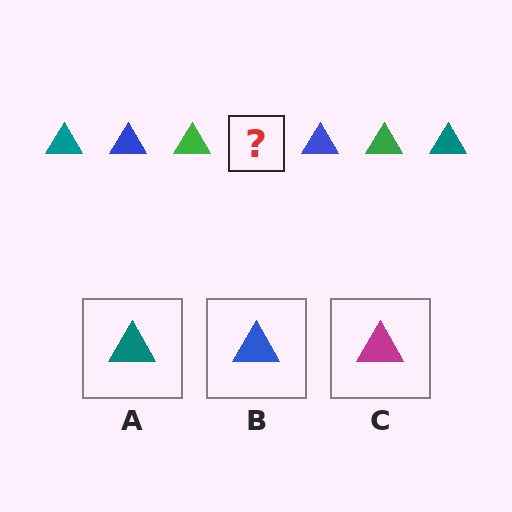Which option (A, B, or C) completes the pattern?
A.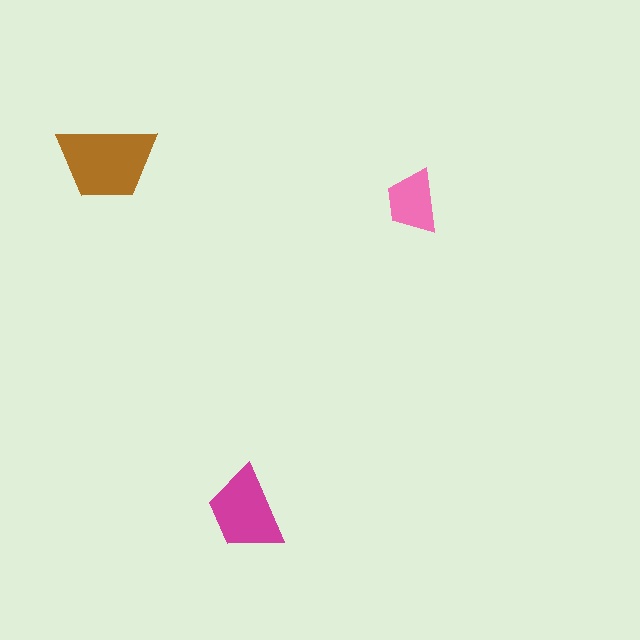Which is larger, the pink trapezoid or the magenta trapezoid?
The magenta one.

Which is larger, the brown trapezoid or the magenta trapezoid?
The brown one.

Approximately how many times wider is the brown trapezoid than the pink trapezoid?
About 1.5 times wider.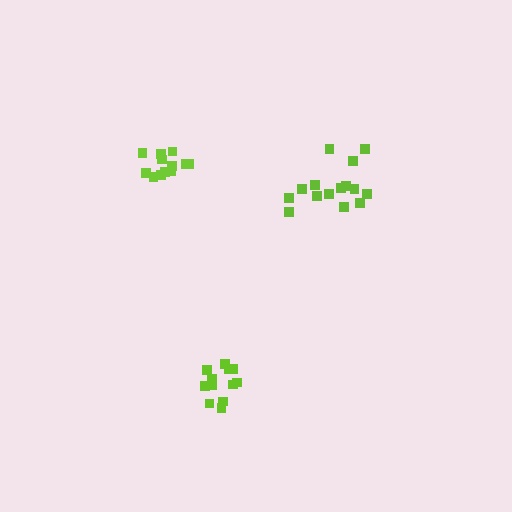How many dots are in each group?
Group 1: 12 dots, Group 2: 12 dots, Group 3: 15 dots (39 total).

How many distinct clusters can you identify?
There are 3 distinct clusters.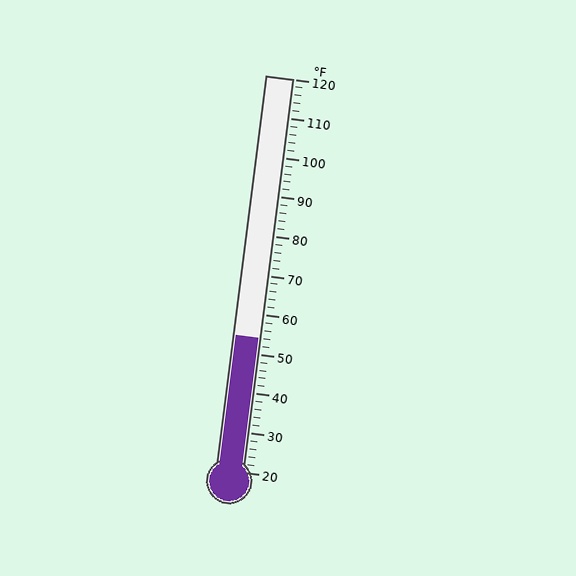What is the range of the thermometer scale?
The thermometer scale ranges from 20°F to 120°F.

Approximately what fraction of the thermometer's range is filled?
The thermometer is filled to approximately 35% of its range.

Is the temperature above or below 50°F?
The temperature is above 50°F.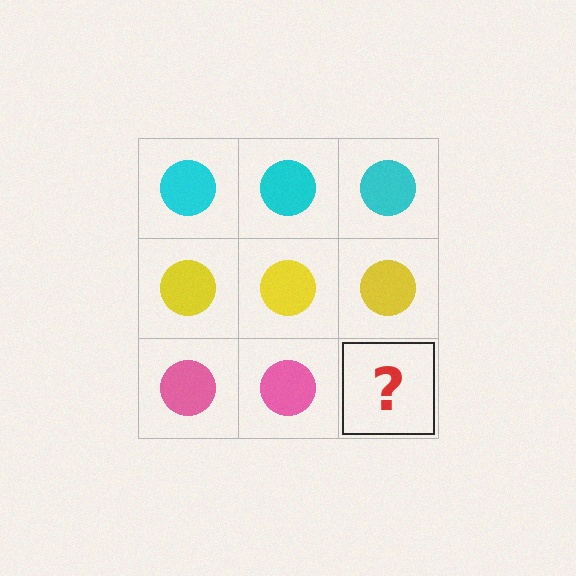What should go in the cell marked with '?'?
The missing cell should contain a pink circle.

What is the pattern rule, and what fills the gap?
The rule is that each row has a consistent color. The gap should be filled with a pink circle.